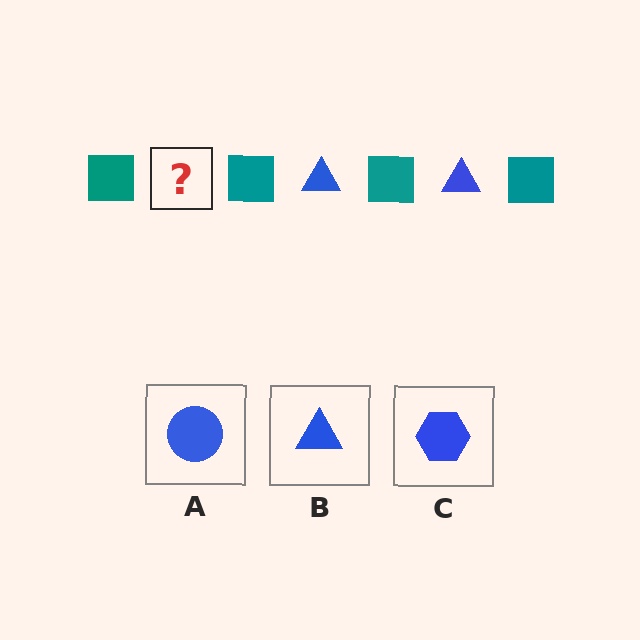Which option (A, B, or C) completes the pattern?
B.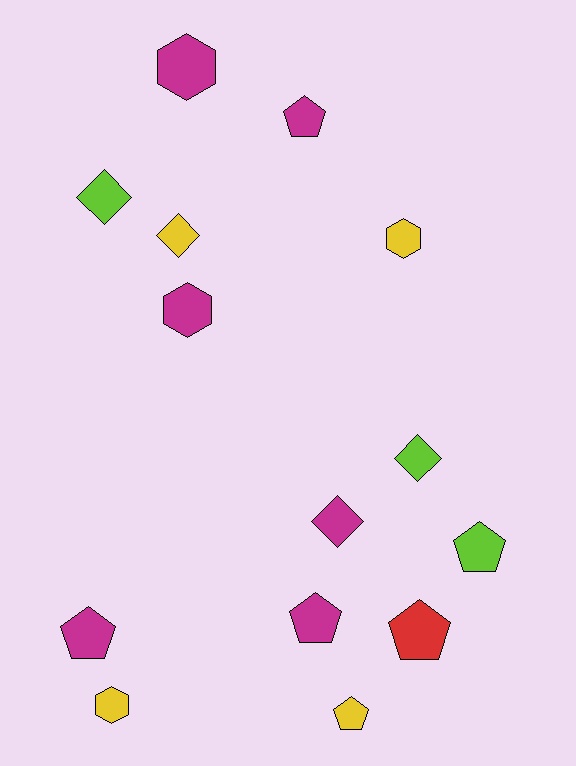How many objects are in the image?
There are 14 objects.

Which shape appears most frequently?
Pentagon, with 6 objects.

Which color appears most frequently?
Magenta, with 6 objects.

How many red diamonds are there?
There are no red diamonds.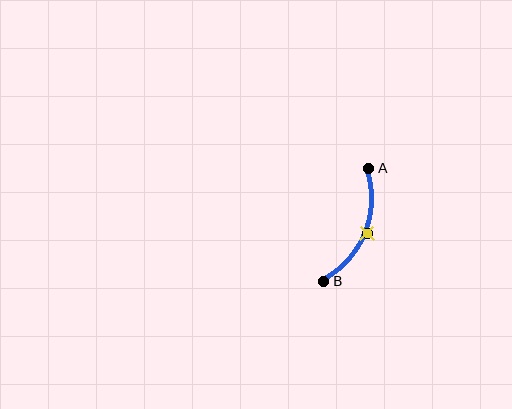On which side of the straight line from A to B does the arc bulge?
The arc bulges to the right of the straight line connecting A and B.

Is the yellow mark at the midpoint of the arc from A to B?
Yes. The yellow mark lies on the arc at equal arc-length from both A and B — it is the arc midpoint.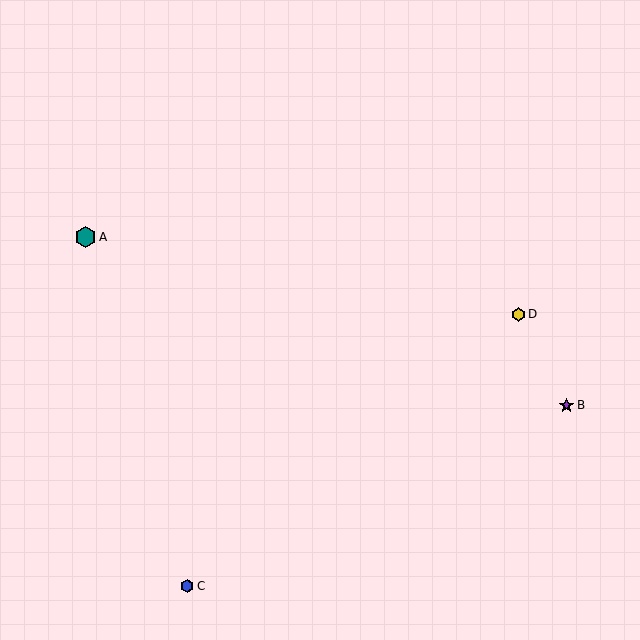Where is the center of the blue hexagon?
The center of the blue hexagon is at (187, 586).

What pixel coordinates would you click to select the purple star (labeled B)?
Click at (566, 405) to select the purple star B.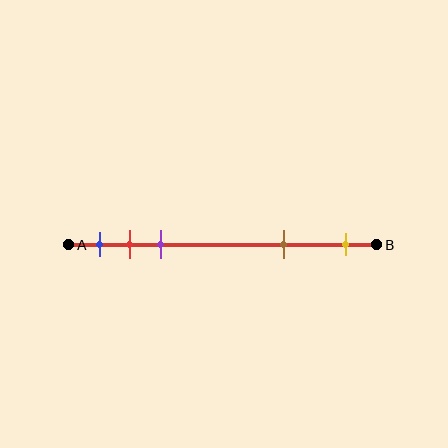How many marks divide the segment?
There are 5 marks dividing the segment.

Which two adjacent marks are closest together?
The red and purple marks are the closest adjacent pair.